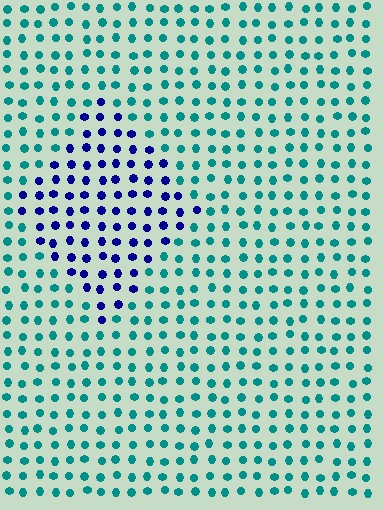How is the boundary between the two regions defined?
The boundary is defined purely by a slight shift in hue (about 64 degrees). Spacing, size, and orientation are identical on both sides.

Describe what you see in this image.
The image is filled with small teal elements in a uniform arrangement. A diamond-shaped region is visible where the elements are tinted to a slightly different hue, forming a subtle color boundary.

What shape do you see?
I see a diamond.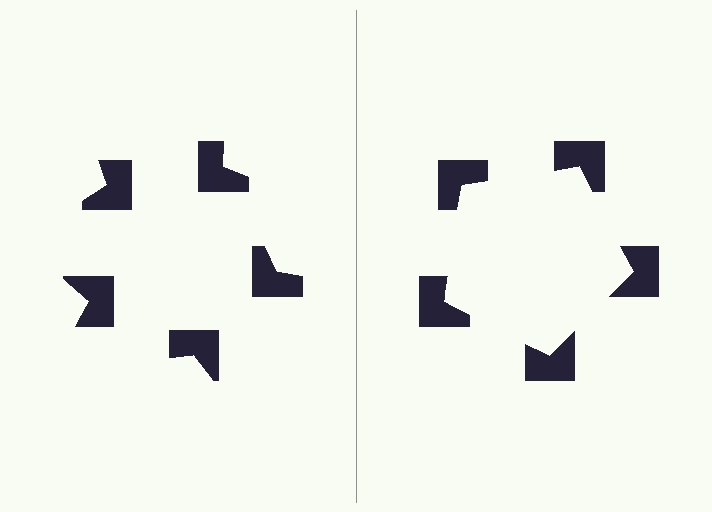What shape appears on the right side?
An illusory pentagon.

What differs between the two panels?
The notched squares are positioned identically on both sides; only the wedge orientations differ. On the right they align to a pentagon; on the left they are misaligned.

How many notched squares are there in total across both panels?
10 — 5 on each side.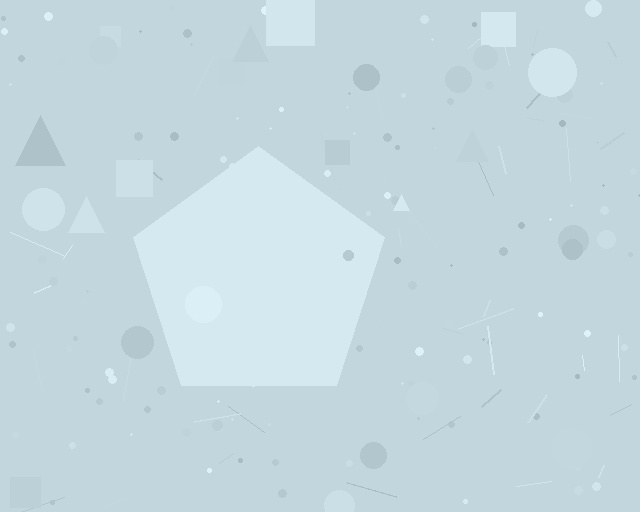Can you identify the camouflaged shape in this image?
The camouflaged shape is a pentagon.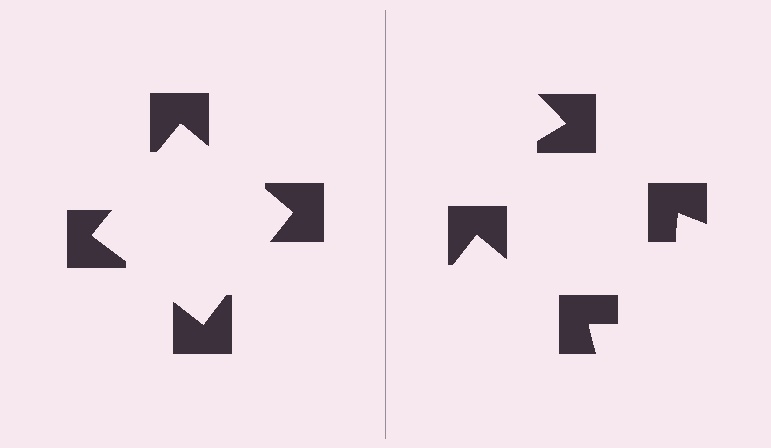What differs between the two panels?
The notched squares are positioned identically on both sides; only the wedge orientations differ. On the left they align to a square; on the right they are misaligned.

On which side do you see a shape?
An illusory square appears on the left side. On the right side the wedge cuts are rotated, so no coherent shape forms.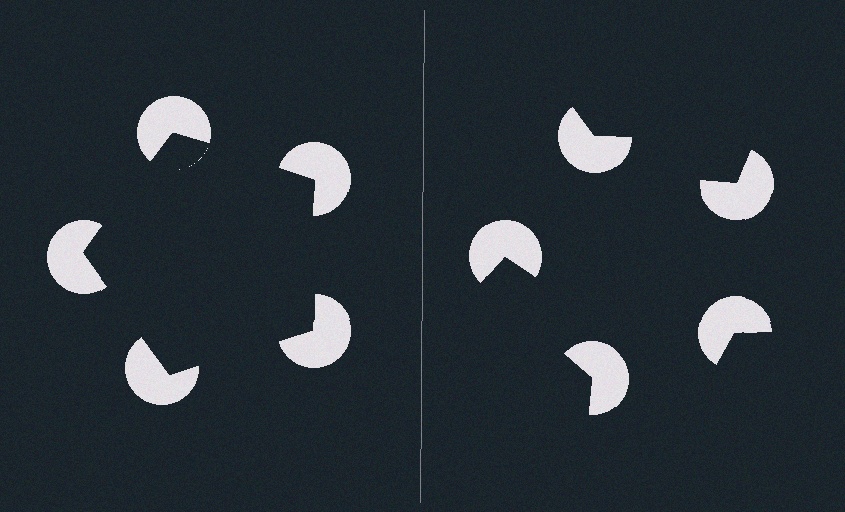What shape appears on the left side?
An illusory pentagon.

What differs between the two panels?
The pac-man discs are positioned identically on both sides; only the wedge orientations differ. On the left they align to a pentagon; on the right they are misaligned.